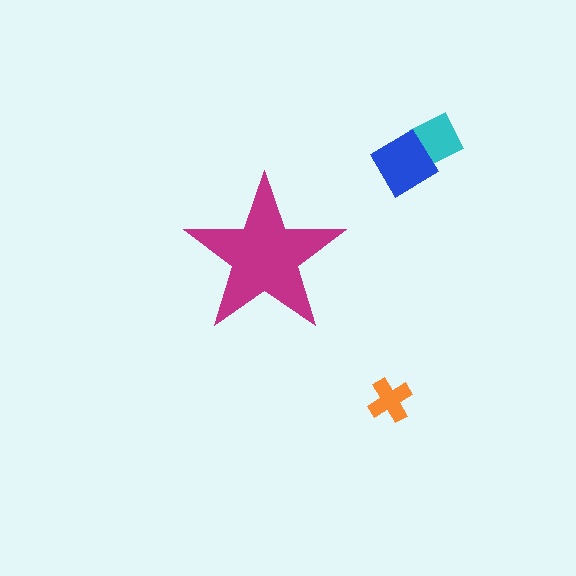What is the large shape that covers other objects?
A magenta star.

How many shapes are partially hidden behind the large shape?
0 shapes are partially hidden.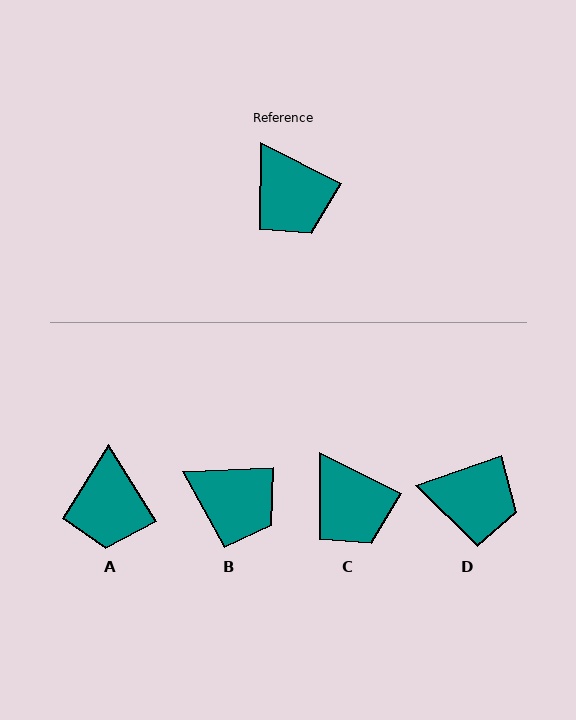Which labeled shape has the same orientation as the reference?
C.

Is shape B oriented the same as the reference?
No, it is off by about 29 degrees.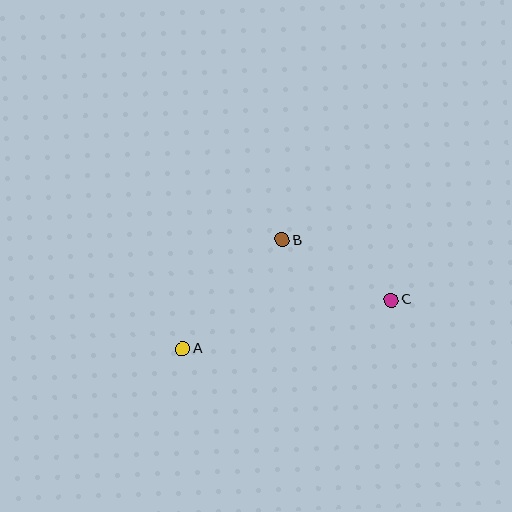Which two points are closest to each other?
Points B and C are closest to each other.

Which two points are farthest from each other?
Points A and C are farthest from each other.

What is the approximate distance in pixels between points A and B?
The distance between A and B is approximately 148 pixels.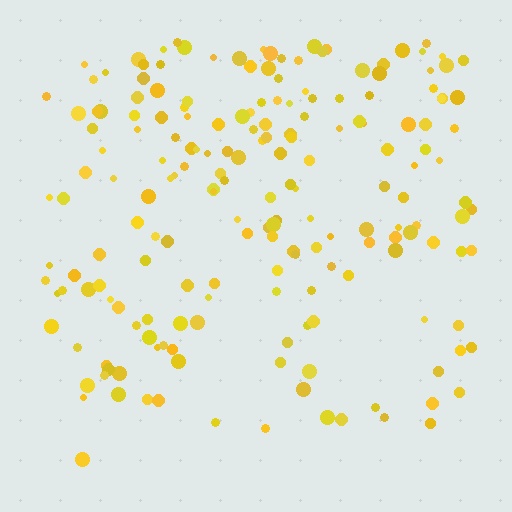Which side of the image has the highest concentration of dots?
The top.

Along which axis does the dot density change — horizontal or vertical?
Vertical.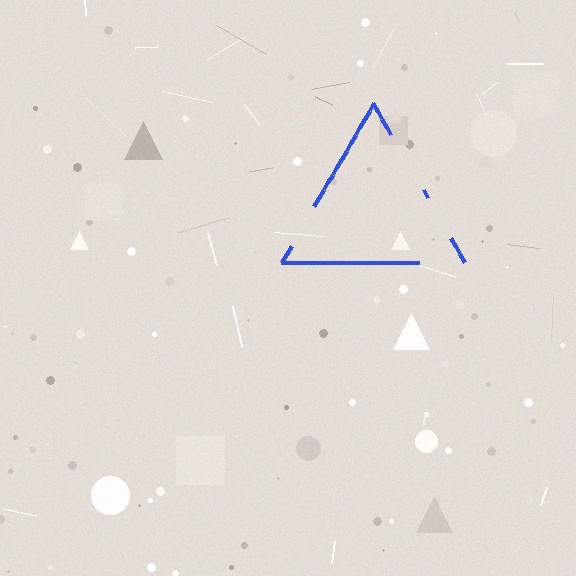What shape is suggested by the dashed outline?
The dashed outline suggests a triangle.